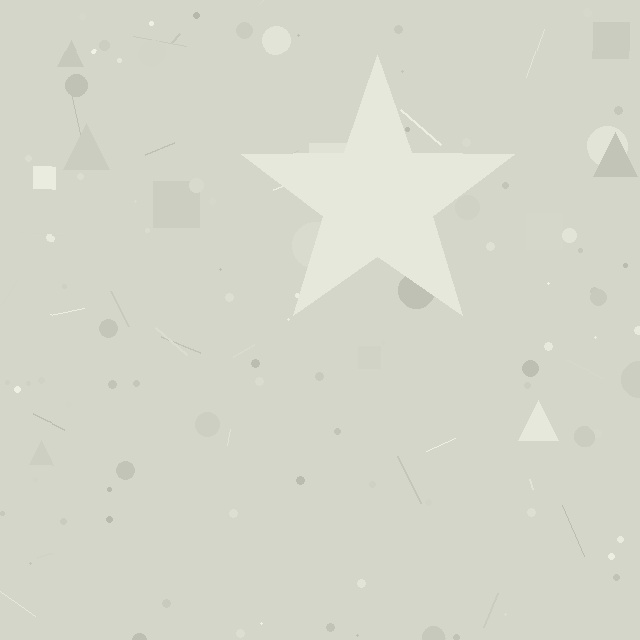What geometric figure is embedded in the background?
A star is embedded in the background.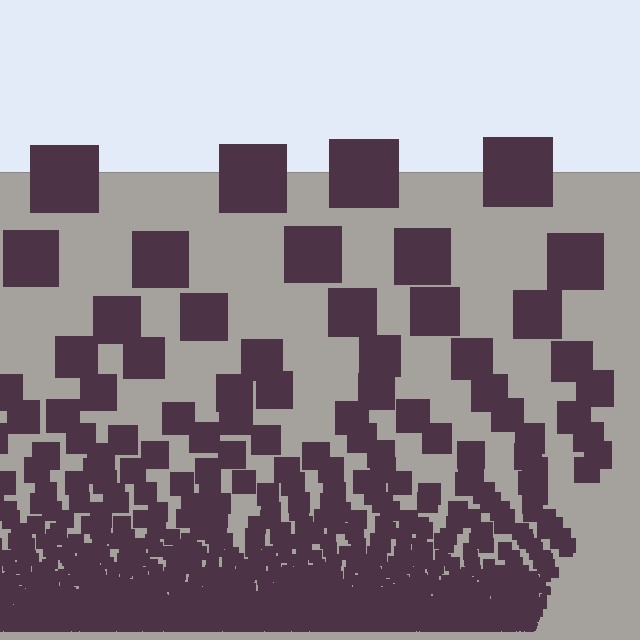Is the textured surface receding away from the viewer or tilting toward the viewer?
The surface appears to tilt toward the viewer. Texture elements get larger and sparser toward the top.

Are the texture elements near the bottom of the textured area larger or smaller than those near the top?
Smaller. The gradient is inverted — elements near the bottom are smaller and denser.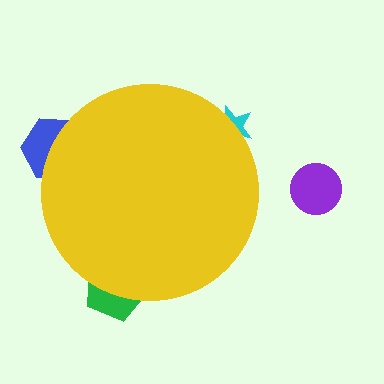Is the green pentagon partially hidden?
Yes, the green pentagon is partially hidden behind the yellow circle.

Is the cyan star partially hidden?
Yes, the cyan star is partially hidden behind the yellow circle.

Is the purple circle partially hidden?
No, the purple circle is fully visible.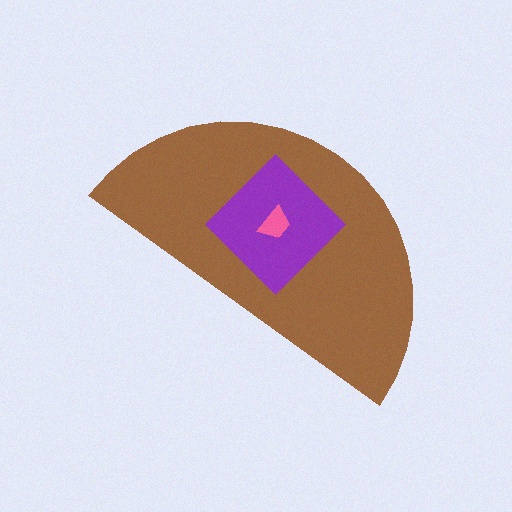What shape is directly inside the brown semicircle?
The purple diamond.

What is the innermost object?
The pink trapezoid.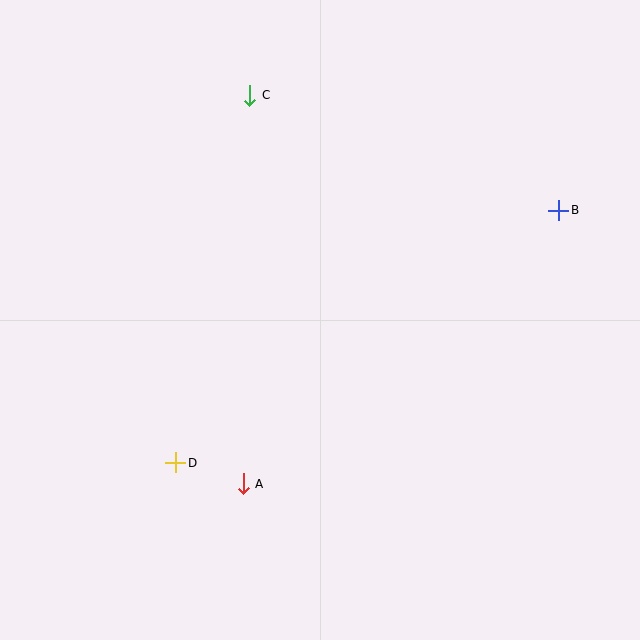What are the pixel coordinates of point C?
Point C is at (250, 95).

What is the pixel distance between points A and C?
The distance between A and C is 388 pixels.